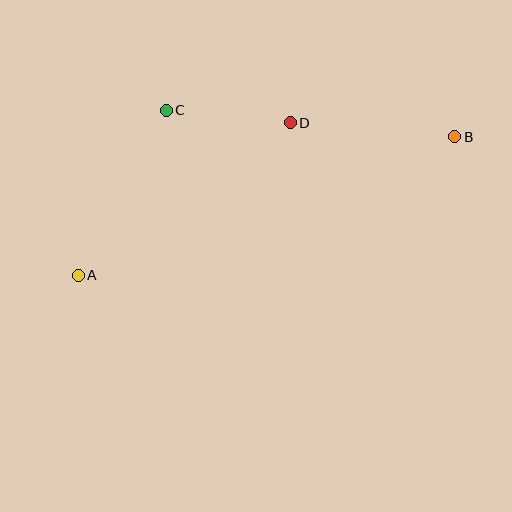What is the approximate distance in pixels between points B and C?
The distance between B and C is approximately 290 pixels.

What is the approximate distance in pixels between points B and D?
The distance between B and D is approximately 165 pixels.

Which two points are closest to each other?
Points C and D are closest to each other.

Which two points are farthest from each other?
Points A and B are farthest from each other.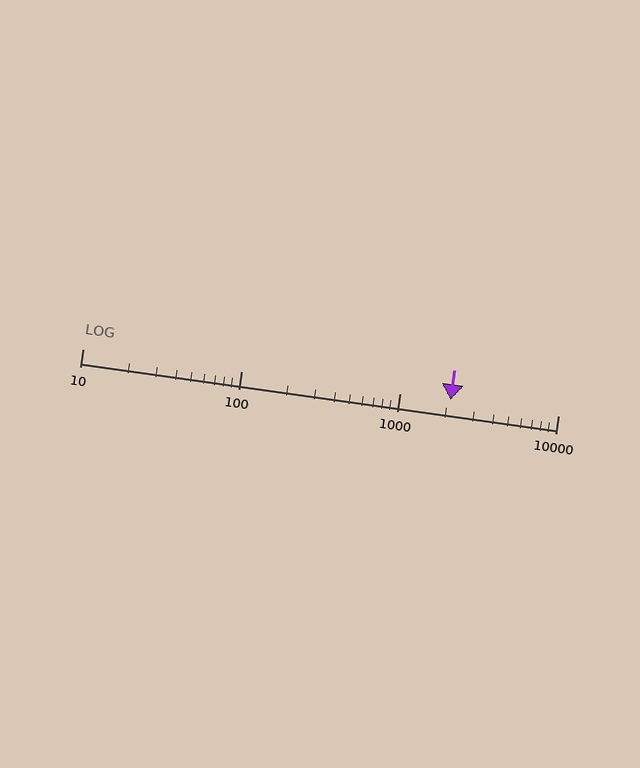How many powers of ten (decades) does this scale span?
The scale spans 3 decades, from 10 to 10000.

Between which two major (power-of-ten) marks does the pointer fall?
The pointer is between 1000 and 10000.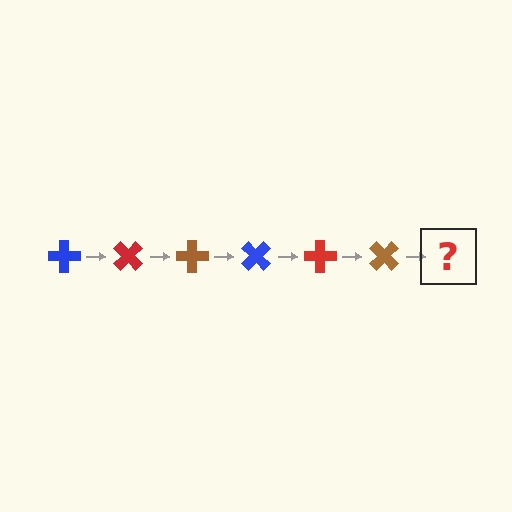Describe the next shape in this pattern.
It should be a blue cross, rotated 270 degrees from the start.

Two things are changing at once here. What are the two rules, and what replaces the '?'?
The two rules are that it rotates 45 degrees each step and the color cycles through blue, red, and brown. The '?' should be a blue cross, rotated 270 degrees from the start.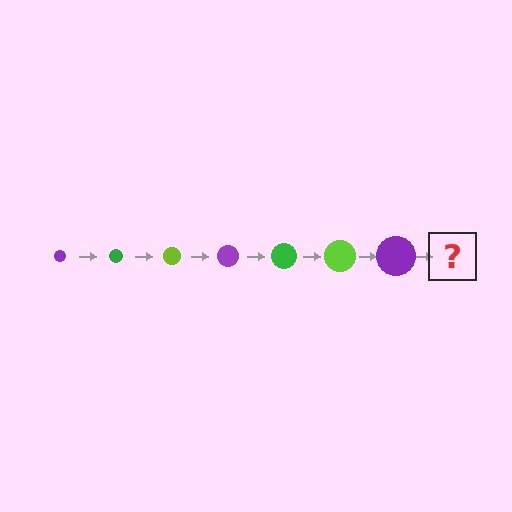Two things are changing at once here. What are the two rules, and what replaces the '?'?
The two rules are that the circle grows larger each step and the color cycles through purple, green, and lime. The '?' should be a green circle, larger than the previous one.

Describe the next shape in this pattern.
It should be a green circle, larger than the previous one.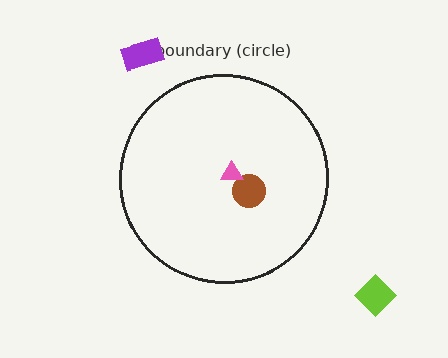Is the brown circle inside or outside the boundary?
Inside.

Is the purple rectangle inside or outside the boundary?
Outside.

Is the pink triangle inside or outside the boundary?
Inside.